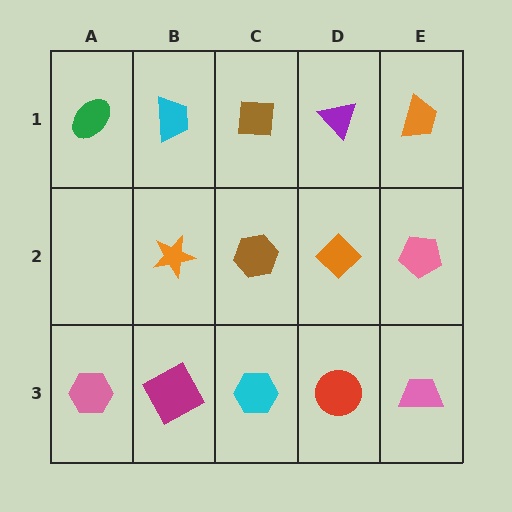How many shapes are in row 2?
4 shapes.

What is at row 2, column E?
A pink pentagon.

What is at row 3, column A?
A pink hexagon.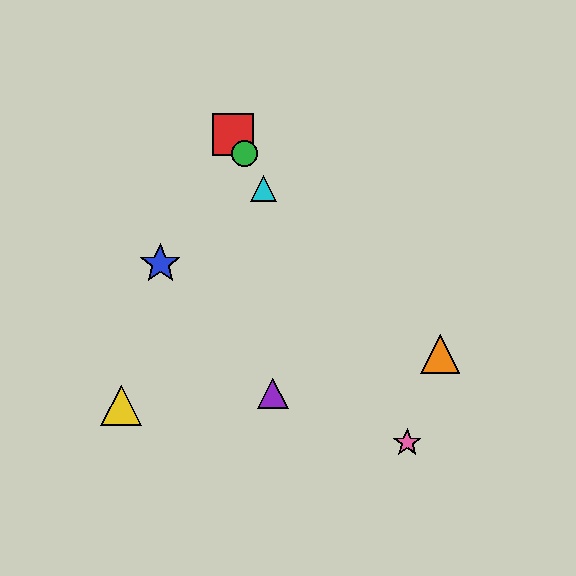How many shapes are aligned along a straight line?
4 shapes (the red square, the green circle, the cyan triangle, the pink star) are aligned along a straight line.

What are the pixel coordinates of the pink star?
The pink star is at (407, 443).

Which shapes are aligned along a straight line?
The red square, the green circle, the cyan triangle, the pink star are aligned along a straight line.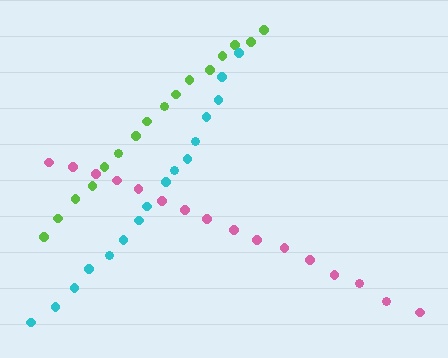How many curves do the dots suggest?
There are 3 distinct paths.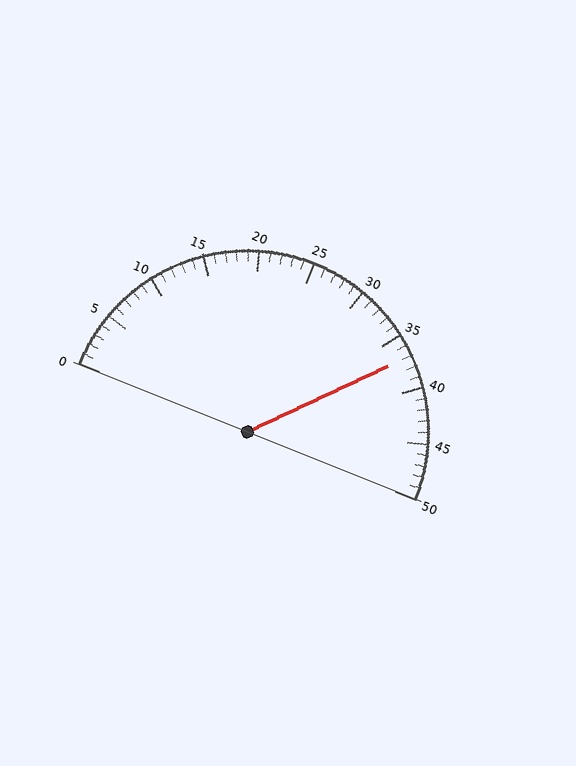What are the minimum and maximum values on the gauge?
The gauge ranges from 0 to 50.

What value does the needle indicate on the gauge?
The needle indicates approximately 37.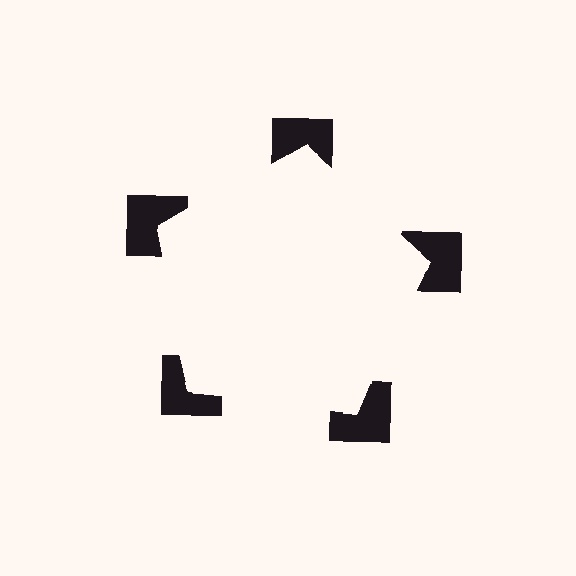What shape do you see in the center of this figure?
An illusory pentagon — its edges are inferred from the aligned wedge cuts in the notched squares, not physically drawn.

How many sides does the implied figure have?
5 sides.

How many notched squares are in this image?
There are 5 — one at each vertex of the illusory pentagon.